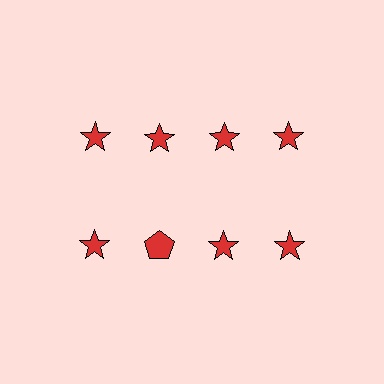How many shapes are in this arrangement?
There are 8 shapes arranged in a grid pattern.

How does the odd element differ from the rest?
It has a different shape: pentagon instead of star.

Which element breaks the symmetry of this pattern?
The red pentagon in the second row, second from left column breaks the symmetry. All other shapes are red stars.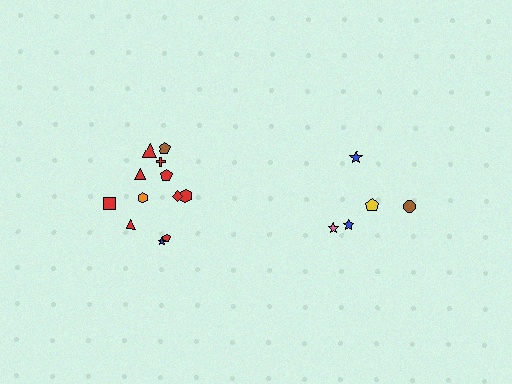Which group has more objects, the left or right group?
The left group.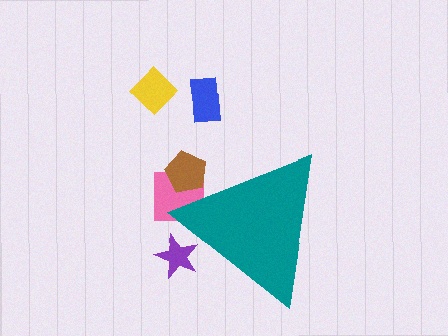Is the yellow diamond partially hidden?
No, the yellow diamond is fully visible.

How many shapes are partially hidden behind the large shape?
3 shapes are partially hidden.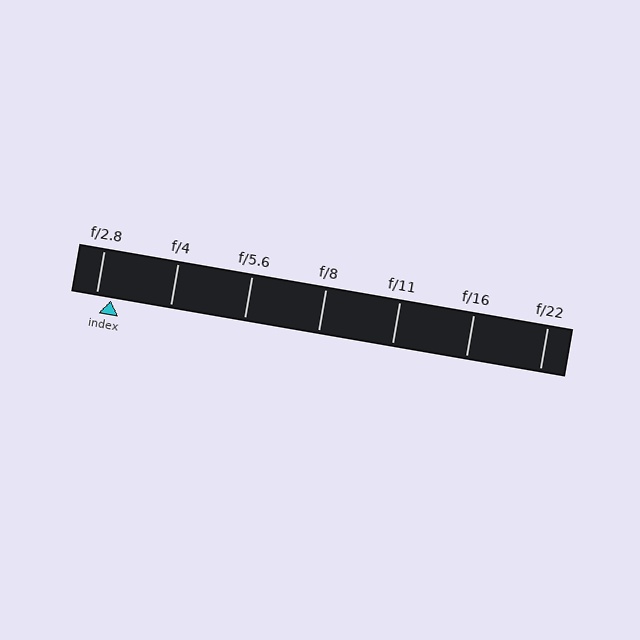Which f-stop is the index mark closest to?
The index mark is closest to f/2.8.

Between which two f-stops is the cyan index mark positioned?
The index mark is between f/2.8 and f/4.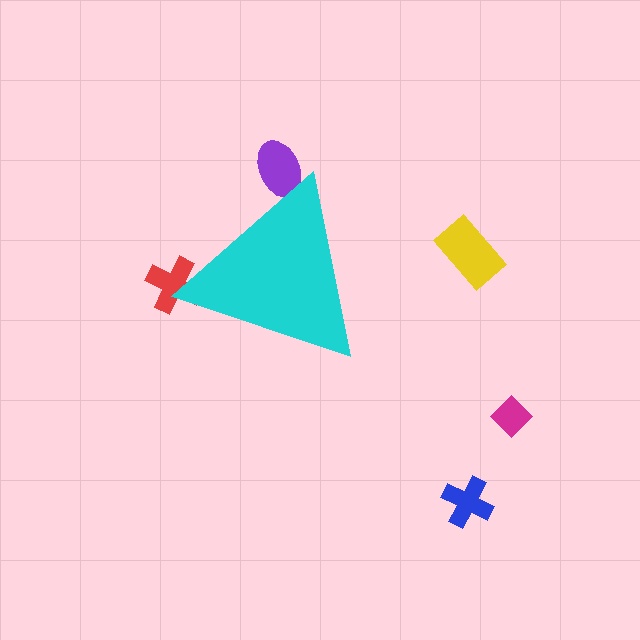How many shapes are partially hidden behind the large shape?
2 shapes are partially hidden.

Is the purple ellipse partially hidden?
Yes, the purple ellipse is partially hidden behind the cyan triangle.